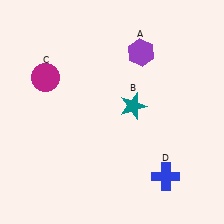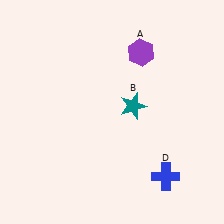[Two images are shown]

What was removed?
The magenta circle (C) was removed in Image 2.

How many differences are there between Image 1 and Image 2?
There is 1 difference between the two images.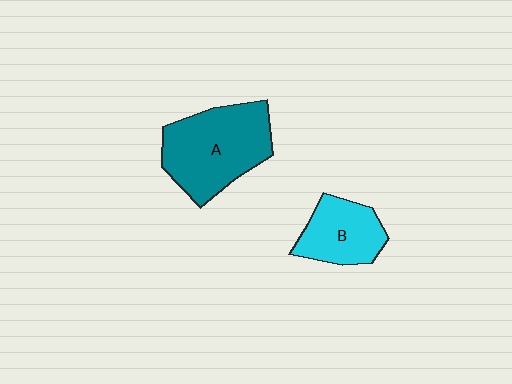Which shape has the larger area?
Shape A (teal).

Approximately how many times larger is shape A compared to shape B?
Approximately 1.7 times.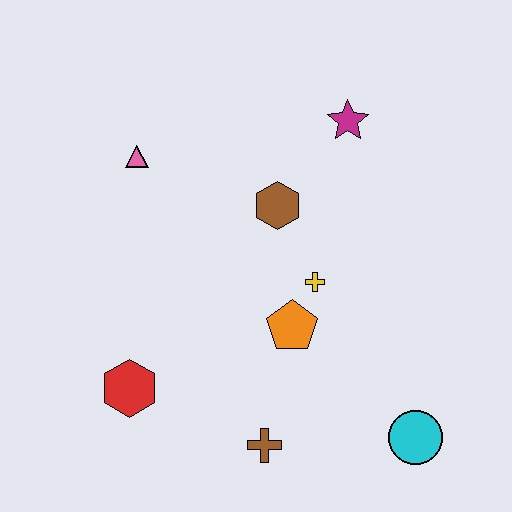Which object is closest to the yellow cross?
The orange pentagon is closest to the yellow cross.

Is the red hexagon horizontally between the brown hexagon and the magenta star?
No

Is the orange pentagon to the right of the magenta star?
No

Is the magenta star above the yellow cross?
Yes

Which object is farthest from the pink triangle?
The cyan circle is farthest from the pink triangle.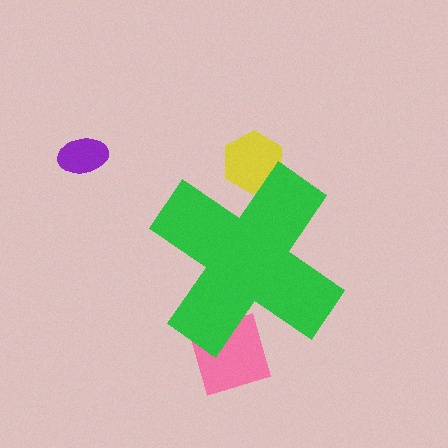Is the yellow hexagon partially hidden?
Yes, the yellow hexagon is partially hidden behind the green cross.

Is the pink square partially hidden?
Yes, the pink square is partially hidden behind the green cross.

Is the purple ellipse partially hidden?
No, the purple ellipse is fully visible.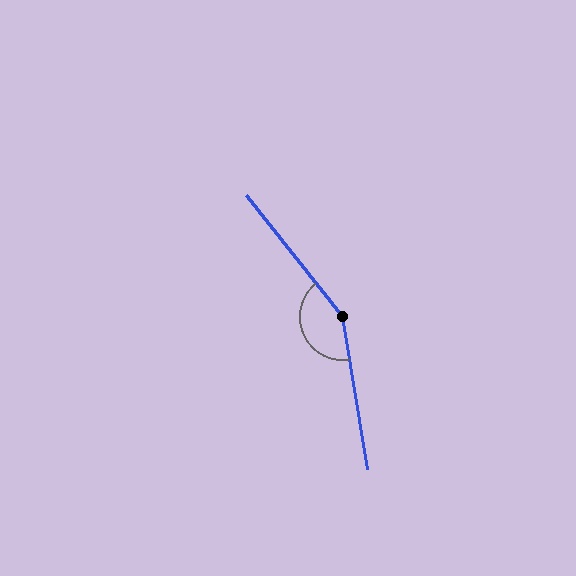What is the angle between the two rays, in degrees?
Approximately 151 degrees.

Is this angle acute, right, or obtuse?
It is obtuse.